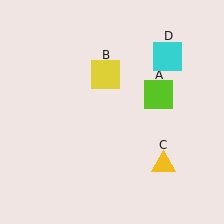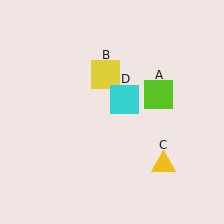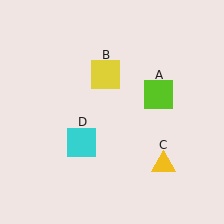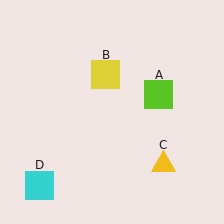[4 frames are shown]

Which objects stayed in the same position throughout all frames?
Lime square (object A) and yellow square (object B) and yellow triangle (object C) remained stationary.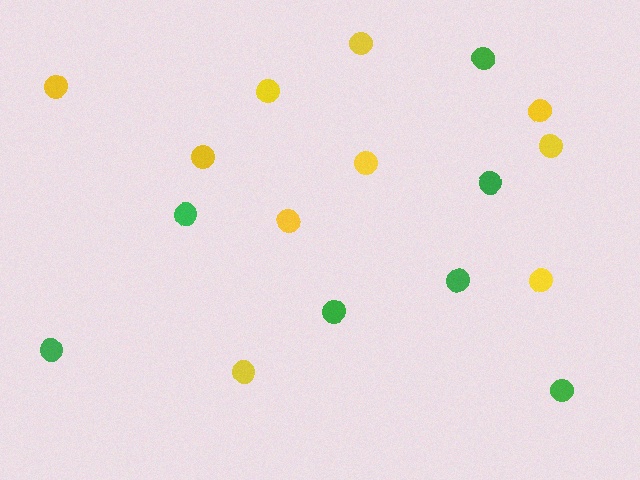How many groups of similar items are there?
There are 2 groups: one group of green circles (7) and one group of yellow circles (10).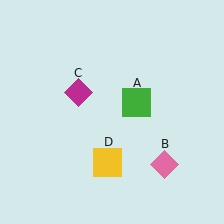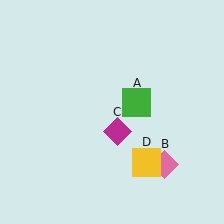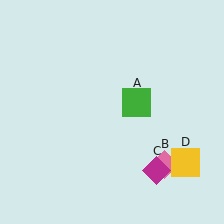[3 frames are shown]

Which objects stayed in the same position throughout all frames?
Green square (object A) and pink diamond (object B) remained stationary.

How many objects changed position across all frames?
2 objects changed position: magenta diamond (object C), yellow square (object D).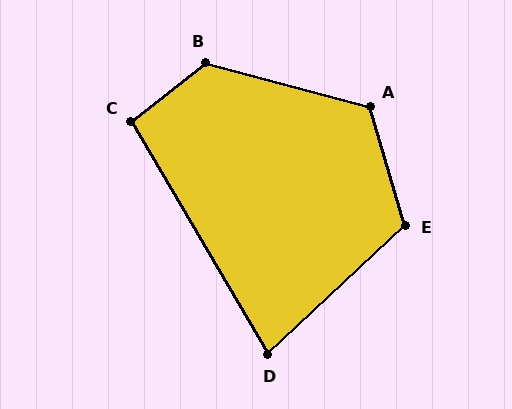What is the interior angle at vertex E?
Approximately 117 degrees (obtuse).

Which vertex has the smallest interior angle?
D, at approximately 77 degrees.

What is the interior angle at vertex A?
Approximately 121 degrees (obtuse).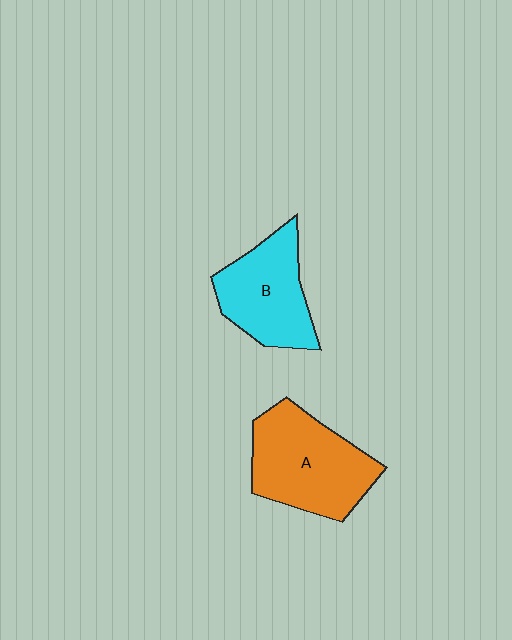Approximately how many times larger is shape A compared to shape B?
Approximately 1.2 times.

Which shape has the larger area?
Shape A (orange).